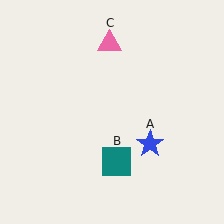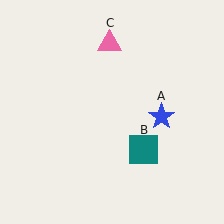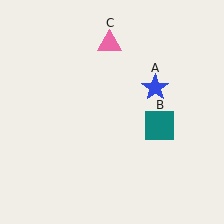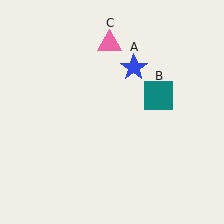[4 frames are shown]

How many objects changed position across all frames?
2 objects changed position: blue star (object A), teal square (object B).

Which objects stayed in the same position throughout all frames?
Pink triangle (object C) remained stationary.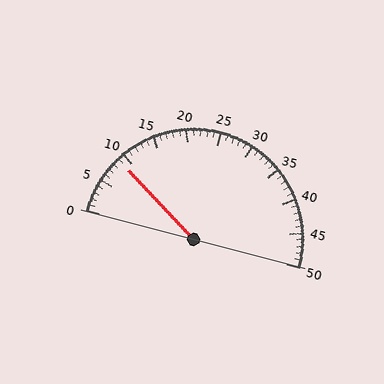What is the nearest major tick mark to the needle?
The nearest major tick mark is 10.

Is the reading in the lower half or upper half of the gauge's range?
The reading is in the lower half of the range (0 to 50).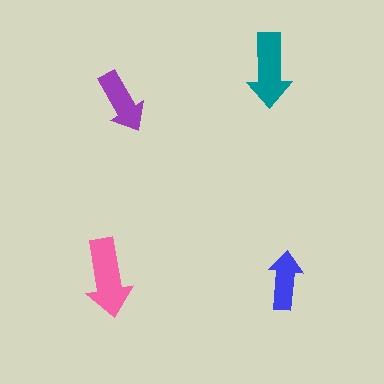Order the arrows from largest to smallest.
the pink one, the teal one, the purple one, the blue one.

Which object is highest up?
The teal arrow is topmost.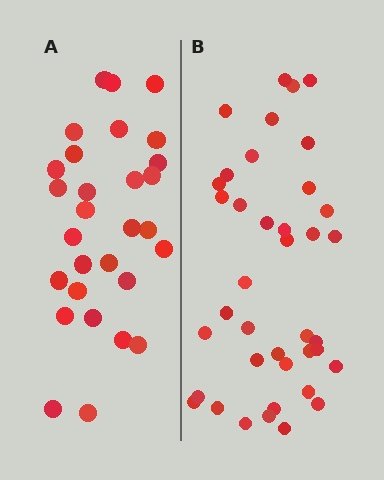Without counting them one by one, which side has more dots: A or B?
Region B (the right region) has more dots.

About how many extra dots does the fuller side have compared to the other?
Region B has roughly 10 or so more dots than region A.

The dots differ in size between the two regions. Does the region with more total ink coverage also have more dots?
No. Region A has more total ink coverage because its dots are larger, but region B actually contains more individual dots. Total area can be misleading — the number of items is what matters here.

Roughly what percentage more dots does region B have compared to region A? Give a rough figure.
About 35% more.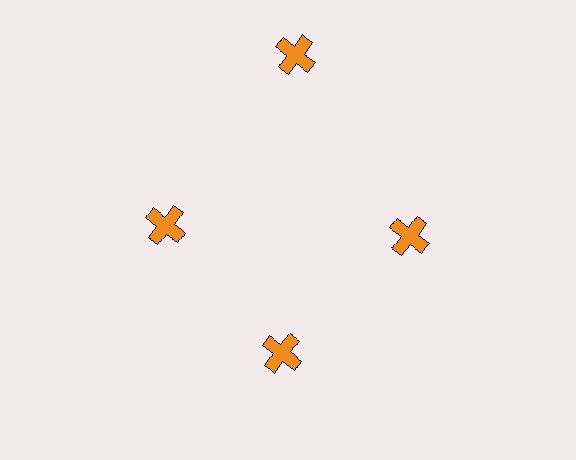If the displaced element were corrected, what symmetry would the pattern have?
It would have 4-fold rotational symmetry — the pattern would map onto itself every 90 degrees.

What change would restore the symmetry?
The symmetry would be restored by moving it inward, back onto the ring so that all 4 crosses sit at equal angles and equal distance from the center.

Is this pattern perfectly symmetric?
No. The 4 orange crosses are arranged in a ring, but one element near the 12 o'clock position is pushed outward from the center, breaking the 4-fold rotational symmetry.